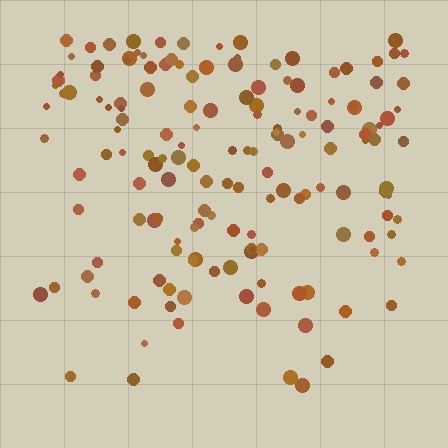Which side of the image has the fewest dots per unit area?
The bottom.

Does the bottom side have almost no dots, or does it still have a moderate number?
Still a moderate number, just noticeably fewer than the top.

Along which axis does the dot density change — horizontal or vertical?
Vertical.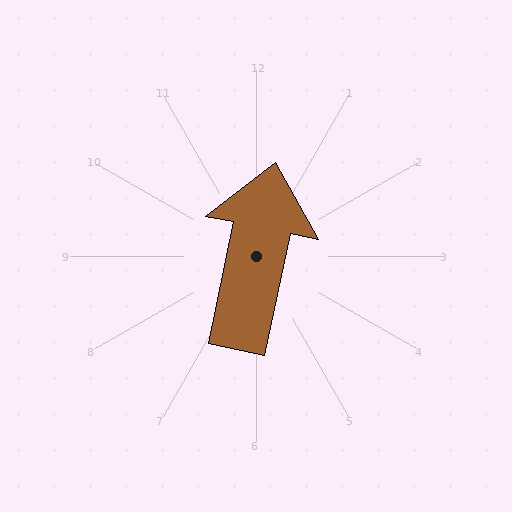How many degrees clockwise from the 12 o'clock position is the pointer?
Approximately 12 degrees.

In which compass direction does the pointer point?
North.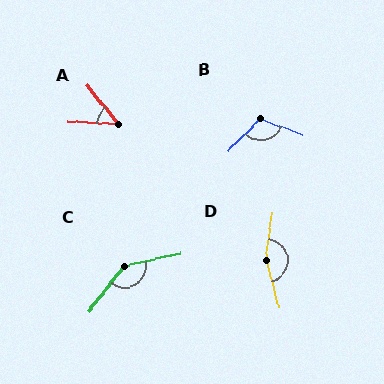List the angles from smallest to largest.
A (48°), B (114°), C (141°), D (157°).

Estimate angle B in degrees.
Approximately 114 degrees.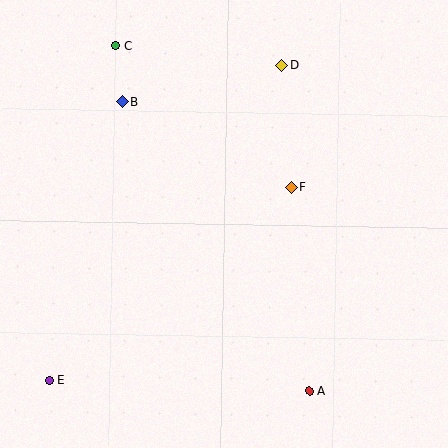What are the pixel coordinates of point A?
Point A is at (309, 391).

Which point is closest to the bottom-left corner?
Point E is closest to the bottom-left corner.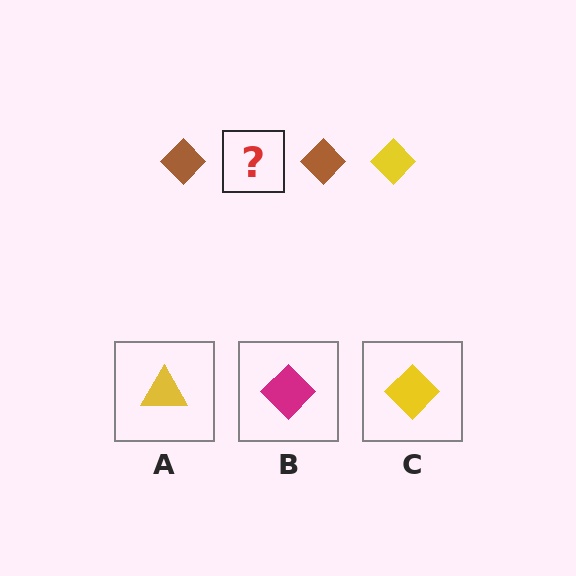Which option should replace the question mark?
Option C.